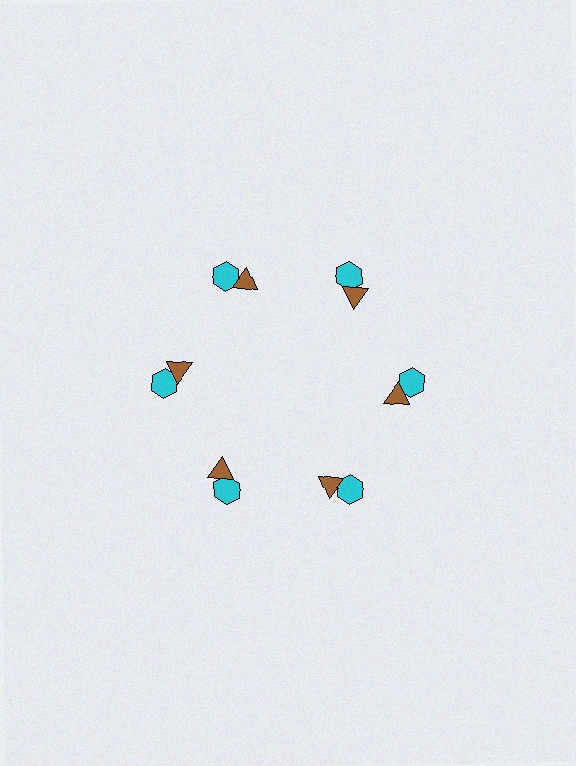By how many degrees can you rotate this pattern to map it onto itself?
The pattern maps onto itself every 60 degrees of rotation.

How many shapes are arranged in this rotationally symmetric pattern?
There are 12 shapes, arranged in 6 groups of 2.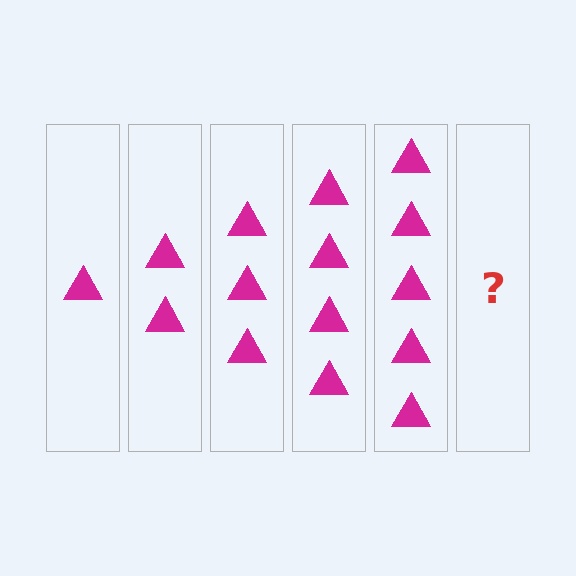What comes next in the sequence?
The next element should be 6 triangles.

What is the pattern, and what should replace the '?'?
The pattern is that each step adds one more triangle. The '?' should be 6 triangles.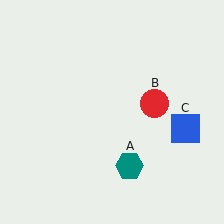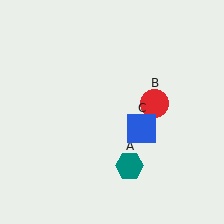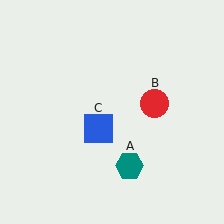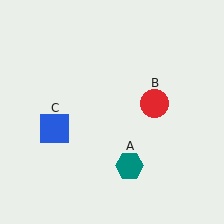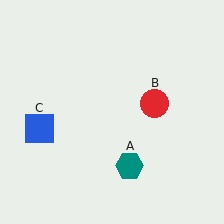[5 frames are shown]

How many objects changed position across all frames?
1 object changed position: blue square (object C).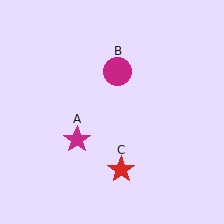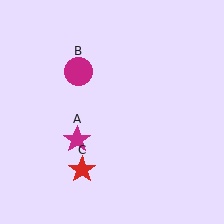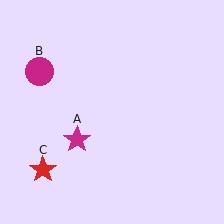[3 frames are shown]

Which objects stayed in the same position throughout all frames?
Magenta star (object A) remained stationary.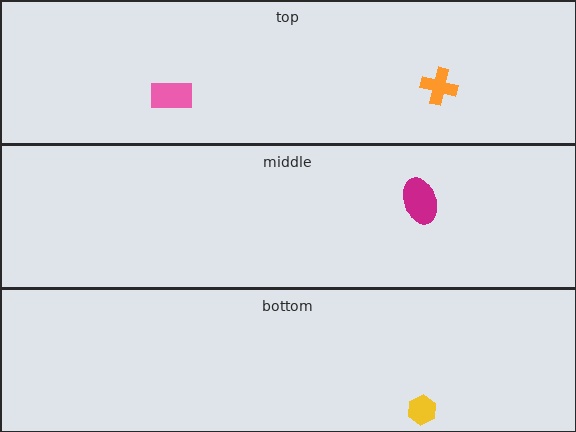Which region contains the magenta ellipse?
The middle region.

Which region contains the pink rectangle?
The top region.